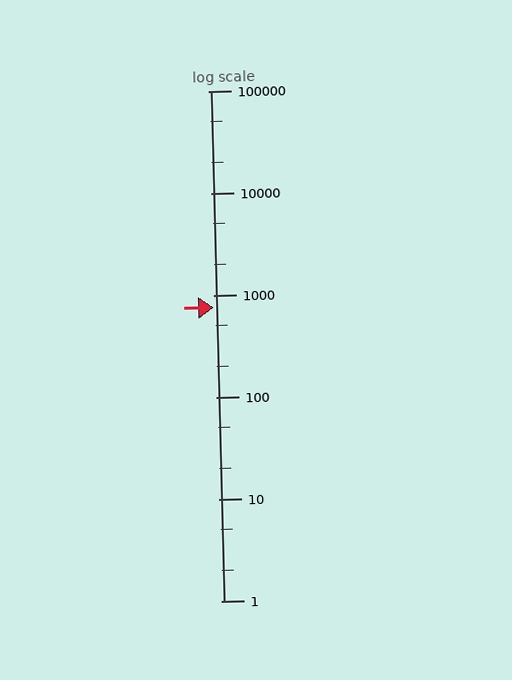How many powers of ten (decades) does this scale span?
The scale spans 5 decades, from 1 to 100000.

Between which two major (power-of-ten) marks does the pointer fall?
The pointer is between 100 and 1000.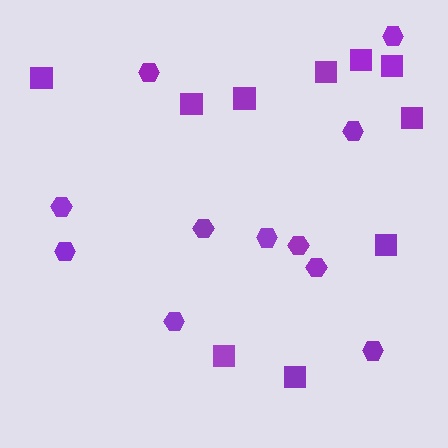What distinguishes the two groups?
There are 2 groups: one group of hexagons (11) and one group of squares (10).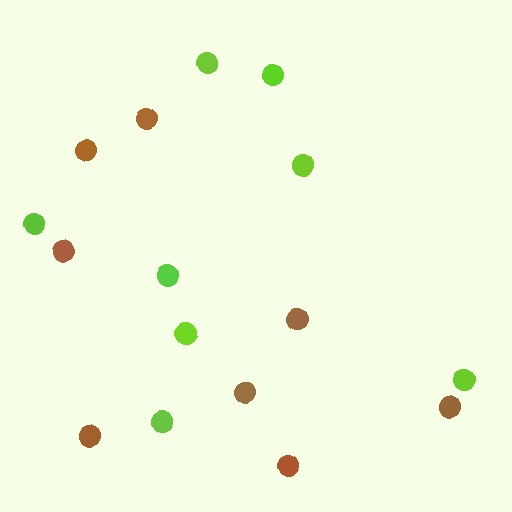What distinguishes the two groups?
There are 2 groups: one group of lime circles (8) and one group of brown circles (8).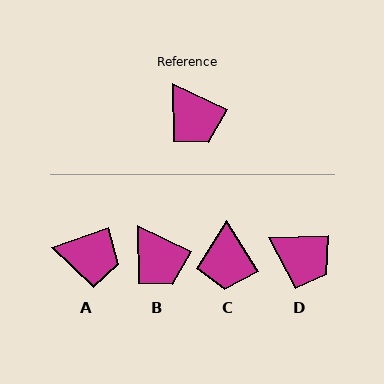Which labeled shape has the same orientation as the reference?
B.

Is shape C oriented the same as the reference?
No, it is off by about 33 degrees.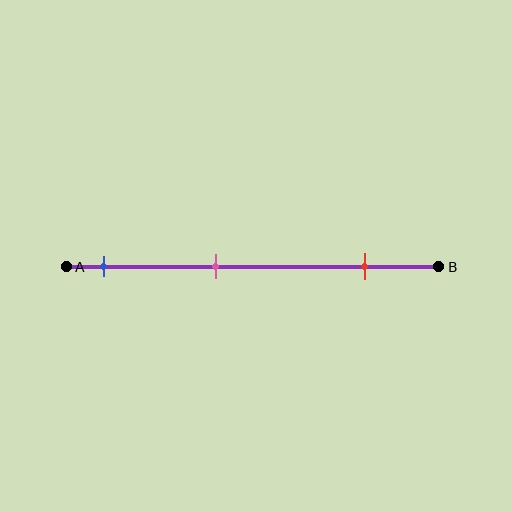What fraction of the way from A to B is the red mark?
The red mark is approximately 80% (0.8) of the way from A to B.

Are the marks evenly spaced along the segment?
Yes, the marks are approximately evenly spaced.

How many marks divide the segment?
There are 3 marks dividing the segment.